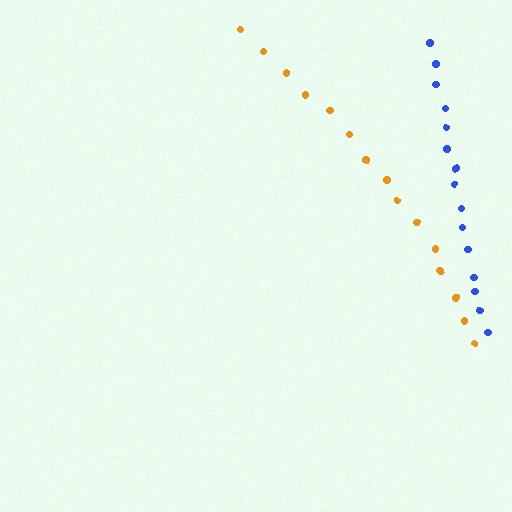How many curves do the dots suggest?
There are 2 distinct paths.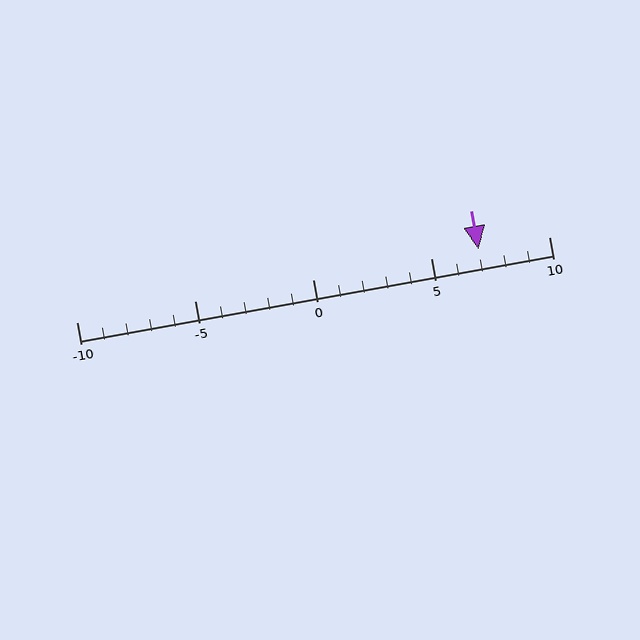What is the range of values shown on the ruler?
The ruler shows values from -10 to 10.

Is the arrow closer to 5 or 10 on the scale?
The arrow is closer to 5.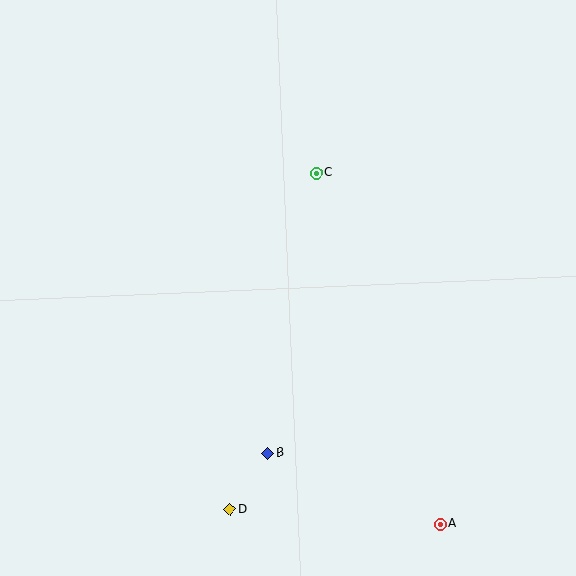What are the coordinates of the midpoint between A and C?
The midpoint between A and C is at (378, 349).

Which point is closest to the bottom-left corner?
Point D is closest to the bottom-left corner.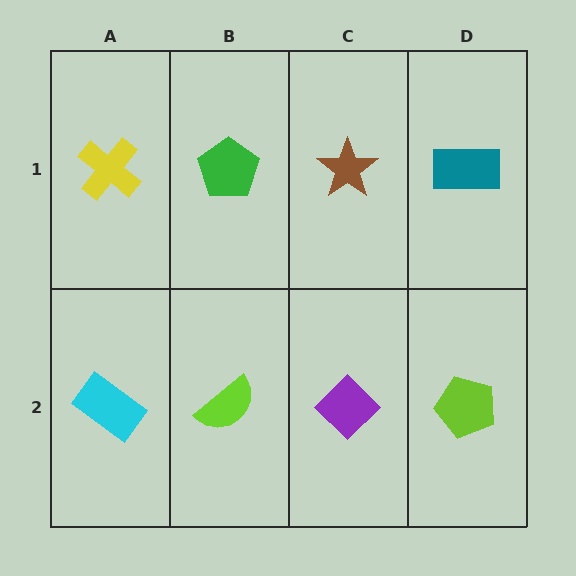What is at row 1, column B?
A green pentagon.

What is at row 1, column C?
A brown star.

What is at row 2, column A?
A cyan rectangle.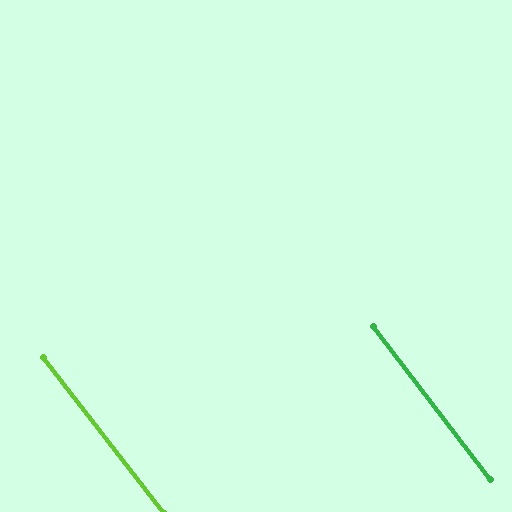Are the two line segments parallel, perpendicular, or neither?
Parallel — their directions differ by only 0.3°.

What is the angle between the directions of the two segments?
Approximately 0 degrees.